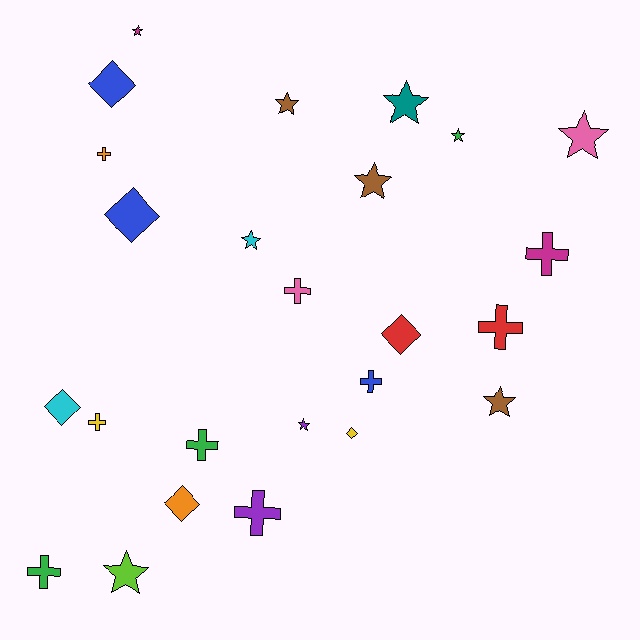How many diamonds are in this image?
There are 6 diamonds.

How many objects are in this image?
There are 25 objects.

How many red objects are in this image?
There are 2 red objects.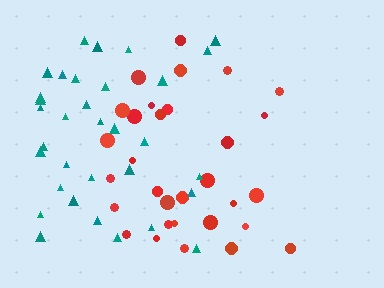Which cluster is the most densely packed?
Teal.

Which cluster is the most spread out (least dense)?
Red.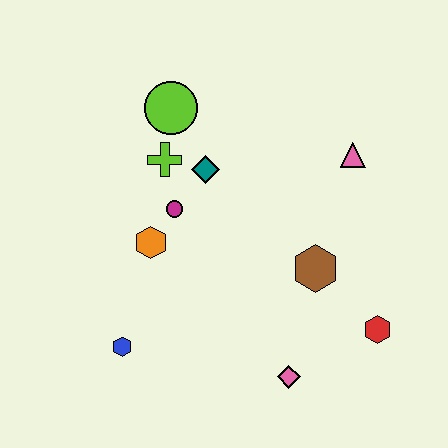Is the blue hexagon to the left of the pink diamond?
Yes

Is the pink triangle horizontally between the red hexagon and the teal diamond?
Yes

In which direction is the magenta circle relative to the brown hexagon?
The magenta circle is to the left of the brown hexagon.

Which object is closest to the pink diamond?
The red hexagon is closest to the pink diamond.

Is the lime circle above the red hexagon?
Yes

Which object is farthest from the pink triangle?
The blue hexagon is farthest from the pink triangle.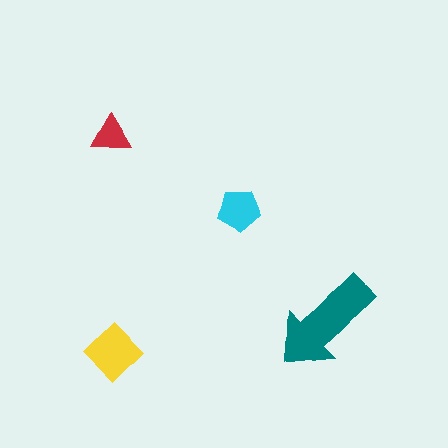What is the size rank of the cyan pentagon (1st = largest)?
3rd.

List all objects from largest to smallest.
The teal arrow, the yellow diamond, the cyan pentagon, the red triangle.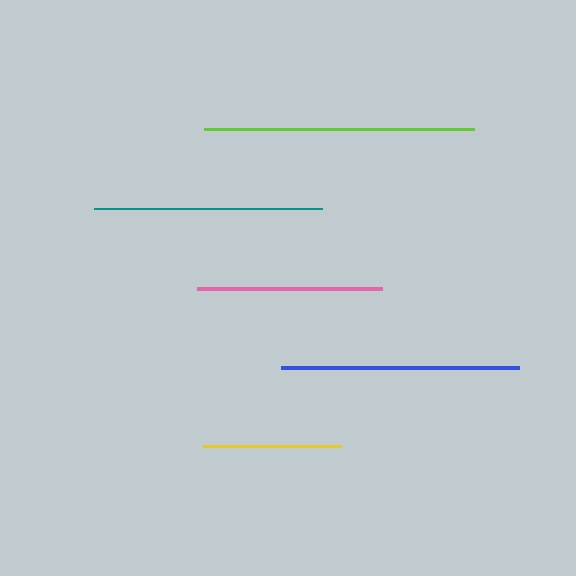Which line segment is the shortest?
The yellow line is the shortest at approximately 137 pixels.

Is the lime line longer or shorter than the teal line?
The lime line is longer than the teal line.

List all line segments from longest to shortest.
From longest to shortest: lime, blue, teal, pink, yellow.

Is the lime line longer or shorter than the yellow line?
The lime line is longer than the yellow line.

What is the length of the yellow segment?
The yellow segment is approximately 137 pixels long.